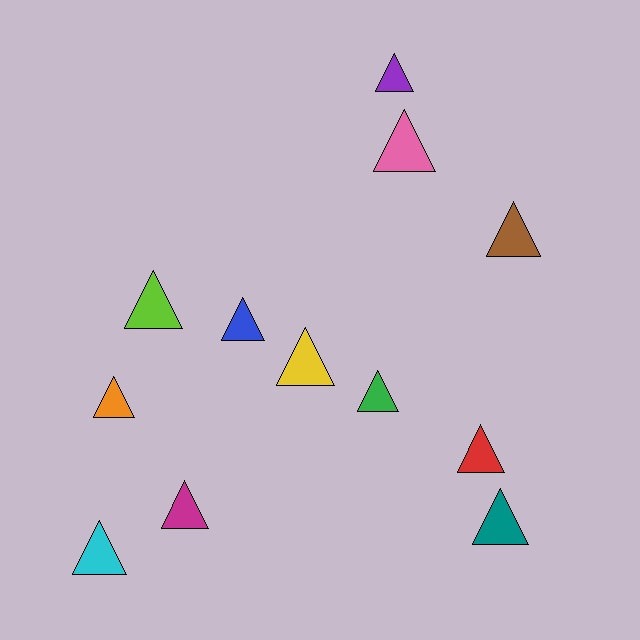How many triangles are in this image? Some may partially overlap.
There are 12 triangles.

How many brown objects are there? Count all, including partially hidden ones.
There is 1 brown object.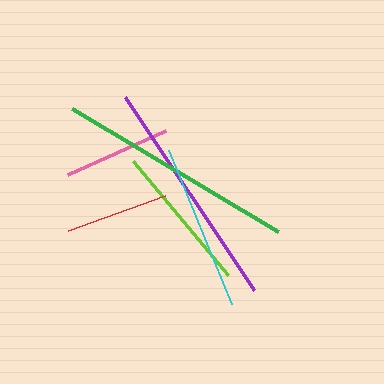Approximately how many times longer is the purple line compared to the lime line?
The purple line is approximately 1.6 times the length of the lime line.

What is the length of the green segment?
The green segment is approximately 239 pixels long.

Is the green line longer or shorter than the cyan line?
The green line is longer than the cyan line.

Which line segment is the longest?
The green line is the longest at approximately 239 pixels.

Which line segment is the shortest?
The red line is the shortest at approximately 103 pixels.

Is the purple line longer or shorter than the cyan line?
The purple line is longer than the cyan line.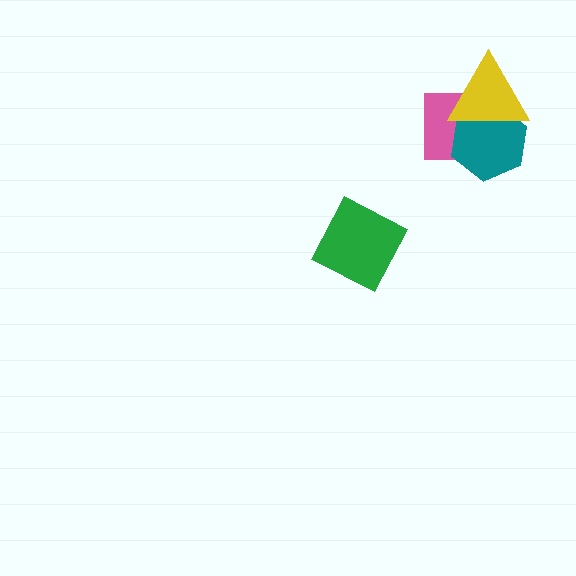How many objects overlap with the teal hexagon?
2 objects overlap with the teal hexagon.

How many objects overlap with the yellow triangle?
2 objects overlap with the yellow triangle.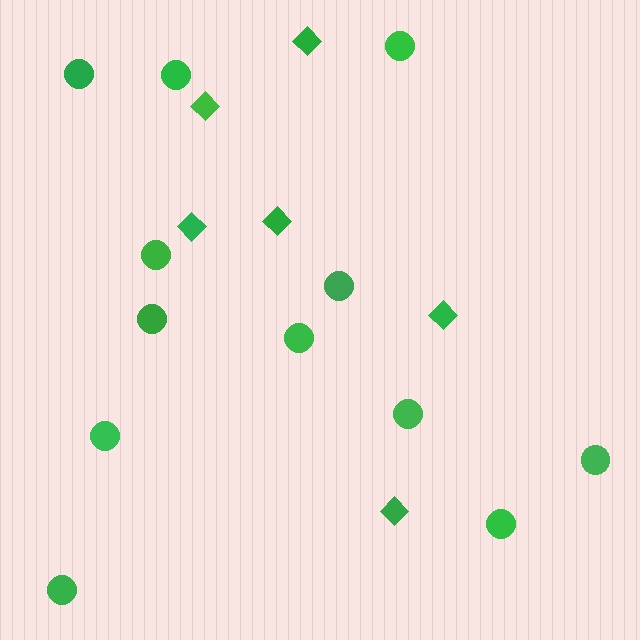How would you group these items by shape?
There are 2 groups: one group of diamonds (6) and one group of circles (12).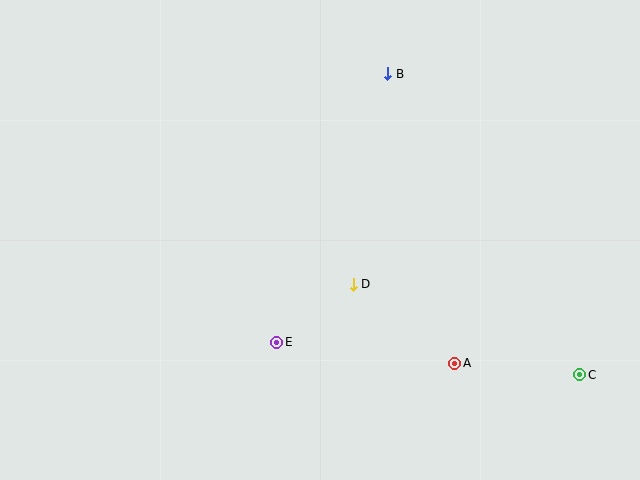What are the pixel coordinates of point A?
Point A is at (455, 363).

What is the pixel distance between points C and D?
The distance between C and D is 244 pixels.